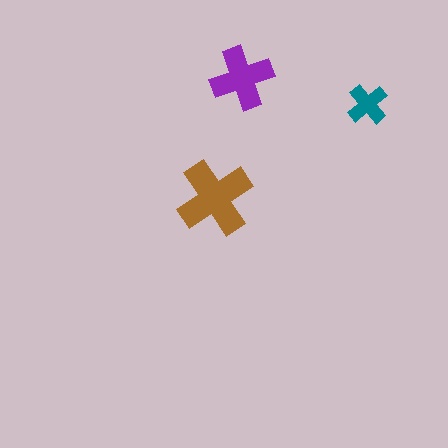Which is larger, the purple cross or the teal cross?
The purple one.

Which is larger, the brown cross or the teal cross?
The brown one.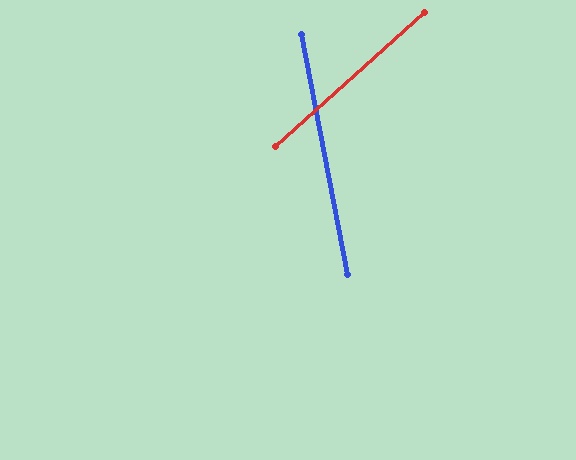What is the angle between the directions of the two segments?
Approximately 59 degrees.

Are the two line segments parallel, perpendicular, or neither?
Neither parallel nor perpendicular — they differ by about 59°.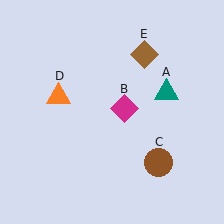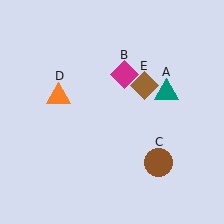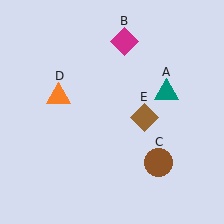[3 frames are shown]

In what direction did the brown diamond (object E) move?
The brown diamond (object E) moved down.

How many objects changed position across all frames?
2 objects changed position: magenta diamond (object B), brown diamond (object E).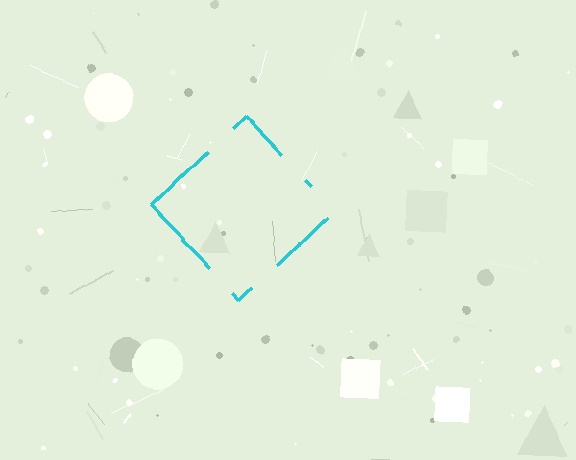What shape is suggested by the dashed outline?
The dashed outline suggests a diamond.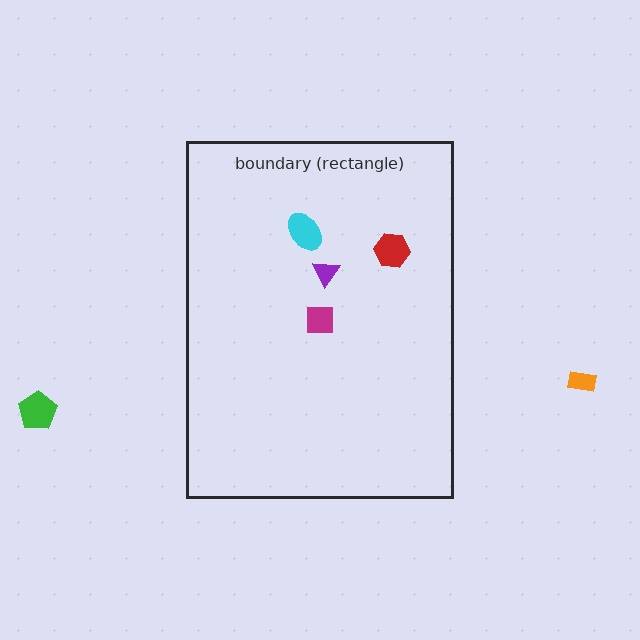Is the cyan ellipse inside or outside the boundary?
Inside.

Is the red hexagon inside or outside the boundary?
Inside.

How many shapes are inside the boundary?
4 inside, 2 outside.